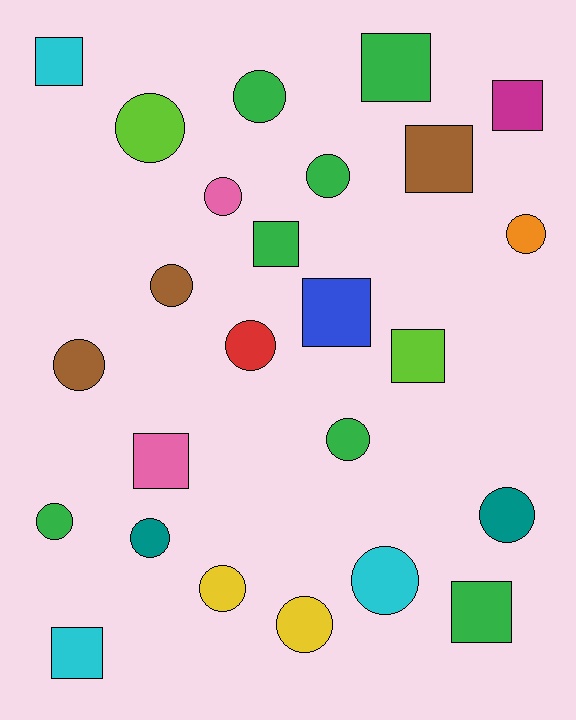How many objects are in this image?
There are 25 objects.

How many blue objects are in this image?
There is 1 blue object.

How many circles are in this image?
There are 15 circles.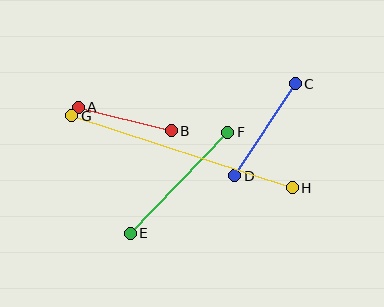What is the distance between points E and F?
The distance is approximately 140 pixels.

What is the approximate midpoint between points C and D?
The midpoint is at approximately (265, 130) pixels.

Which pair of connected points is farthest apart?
Points G and H are farthest apart.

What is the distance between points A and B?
The distance is approximately 96 pixels.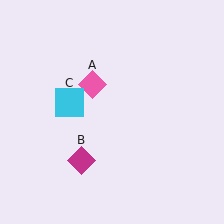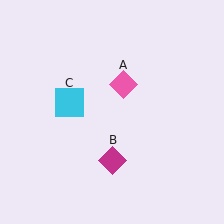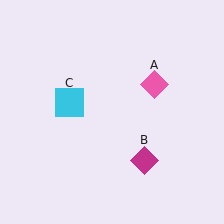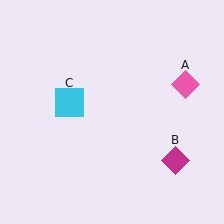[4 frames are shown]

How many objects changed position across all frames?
2 objects changed position: pink diamond (object A), magenta diamond (object B).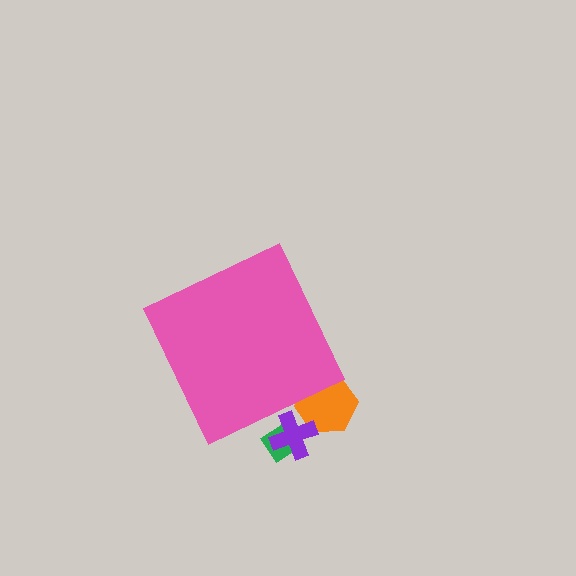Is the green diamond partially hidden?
Yes, the green diamond is partially hidden behind the pink diamond.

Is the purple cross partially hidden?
Yes, the purple cross is partially hidden behind the pink diamond.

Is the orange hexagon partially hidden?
Yes, the orange hexagon is partially hidden behind the pink diamond.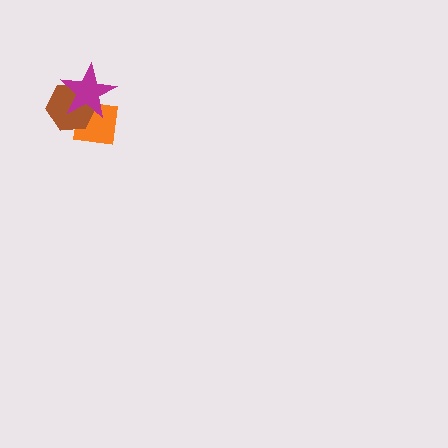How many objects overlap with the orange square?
2 objects overlap with the orange square.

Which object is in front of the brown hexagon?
The magenta star is in front of the brown hexagon.